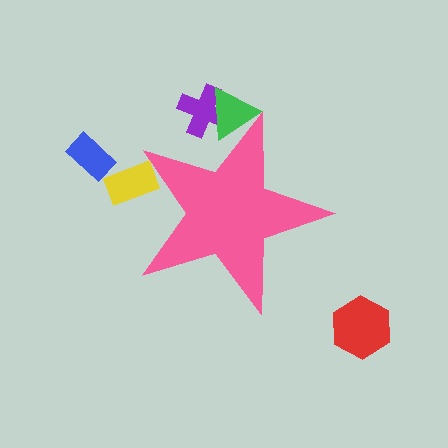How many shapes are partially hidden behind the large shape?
3 shapes are partially hidden.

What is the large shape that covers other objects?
A pink star.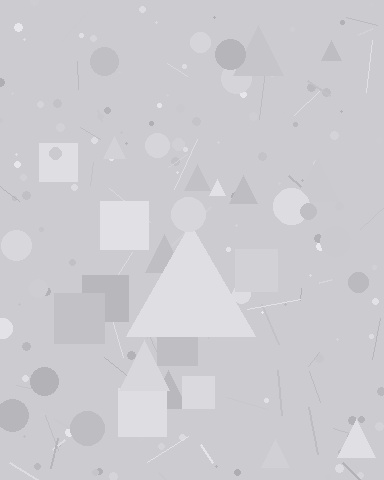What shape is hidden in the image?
A triangle is hidden in the image.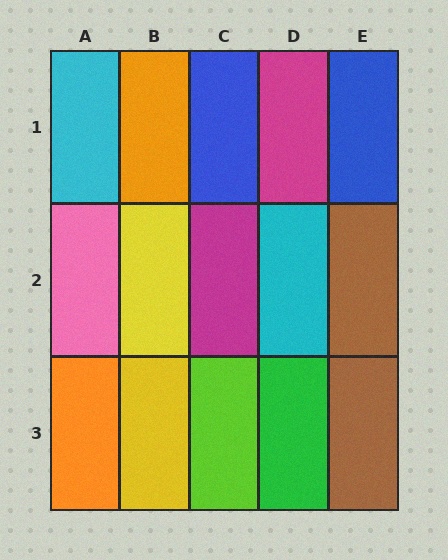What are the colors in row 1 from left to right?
Cyan, orange, blue, magenta, blue.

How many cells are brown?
2 cells are brown.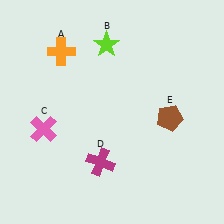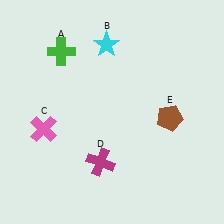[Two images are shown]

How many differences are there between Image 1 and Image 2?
There are 2 differences between the two images.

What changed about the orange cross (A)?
In Image 1, A is orange. In Image 2, it changed to green.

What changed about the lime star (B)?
In Image 1, B is lime. In Image 2, it changed to cyan.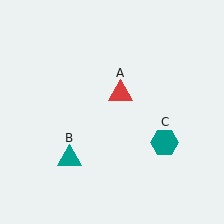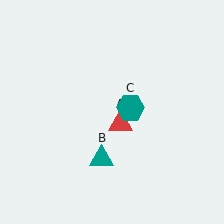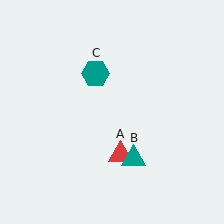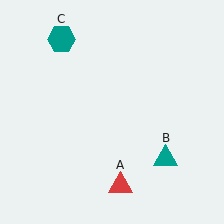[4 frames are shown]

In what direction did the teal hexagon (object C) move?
The teal hexagon (object C) moved up and to the left.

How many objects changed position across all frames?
3 objects changed position: red triangle (object A), teal triangle (object B), teal hexagon (object C).